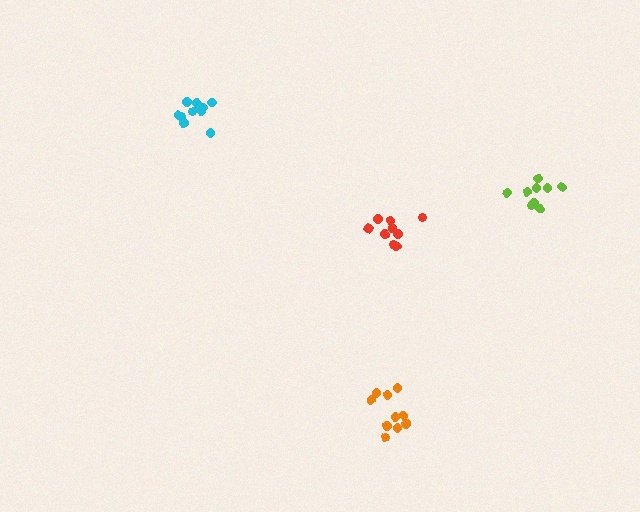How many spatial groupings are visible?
There are 4 spatial groupings.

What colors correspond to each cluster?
The clusters are colored: red, orange, lime, cyan.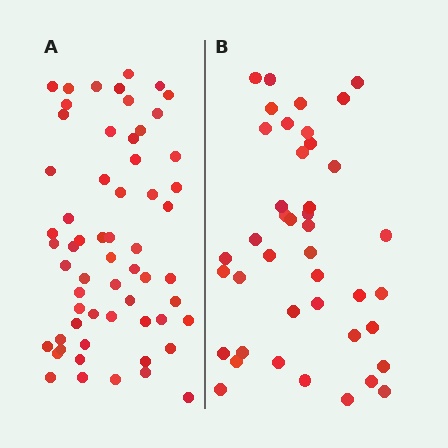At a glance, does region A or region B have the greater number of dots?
Region A (the left region) has more dots.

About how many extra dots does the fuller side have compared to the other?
Region A has approximately 20 more dots than region B.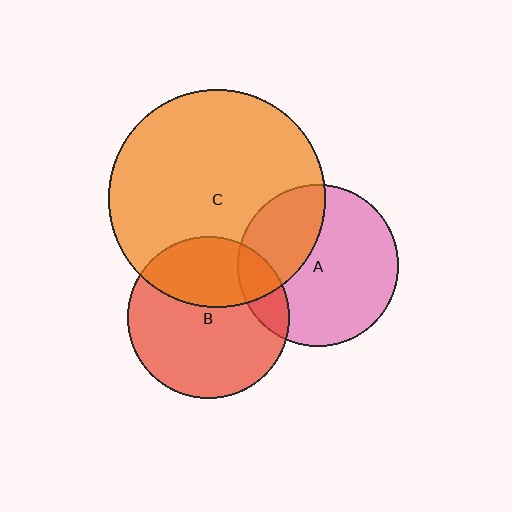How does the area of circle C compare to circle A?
Approximately 1.8 times.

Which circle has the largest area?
Circle C (orange).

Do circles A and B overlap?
Yes.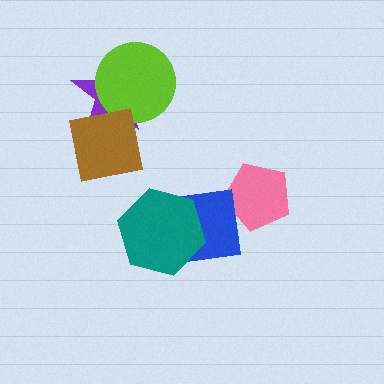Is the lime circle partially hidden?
Yes, it is partially covered by another shape.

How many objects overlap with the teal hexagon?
1 object overlaps with the teal hexagon.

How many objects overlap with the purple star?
2 objects overlap with the purple star.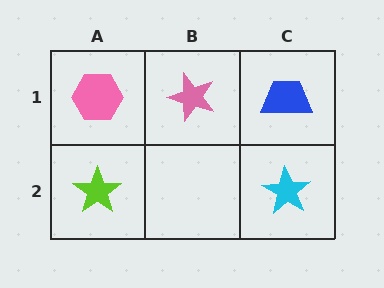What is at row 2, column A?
A lime star.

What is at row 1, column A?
A pink hexagon.